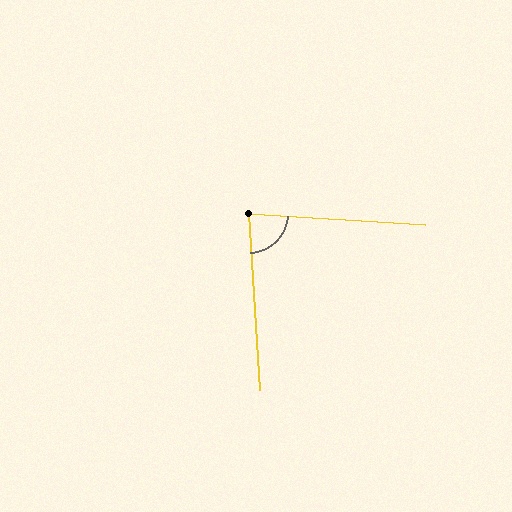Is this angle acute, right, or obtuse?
It is acute.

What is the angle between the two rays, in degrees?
Approximately 83 degrees.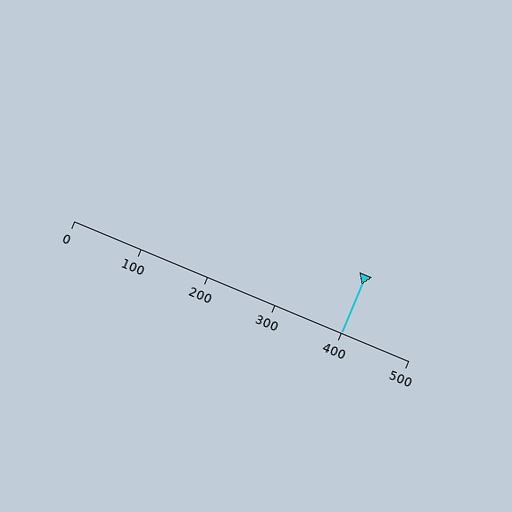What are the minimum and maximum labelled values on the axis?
The axis runs from 0 to 500.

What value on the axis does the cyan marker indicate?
The marker indicates approximately 400.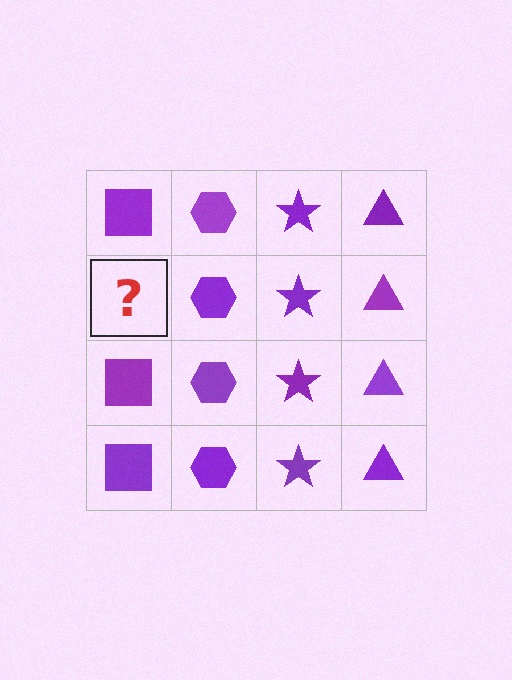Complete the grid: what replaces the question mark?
The question mark should be replaced with a purple square.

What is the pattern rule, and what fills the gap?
The rule is that each column has a consistent shape. The gap should be filled with a purple square.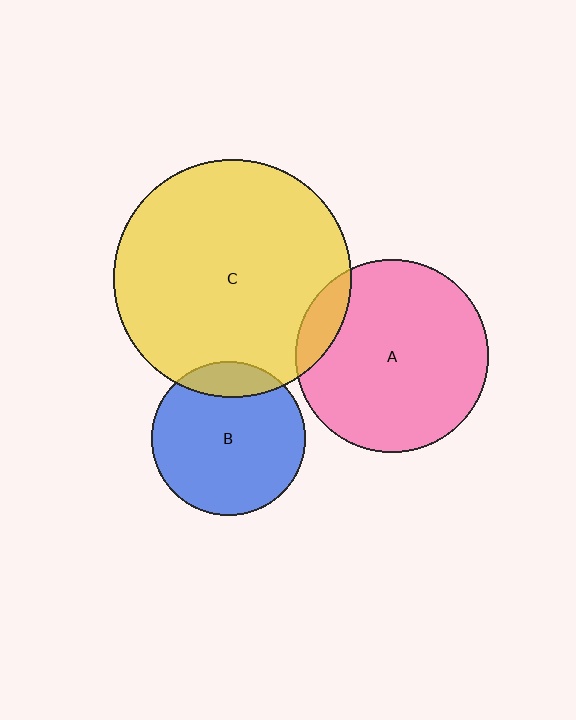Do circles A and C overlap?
Yes.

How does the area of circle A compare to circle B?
Approximately 1.6 times.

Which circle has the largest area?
Circle C (yellow).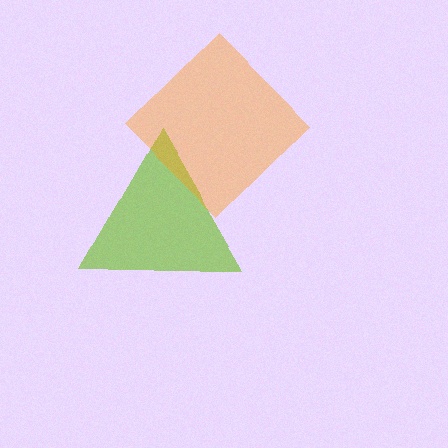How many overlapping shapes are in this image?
There are 2 overlapping shapes in the image.